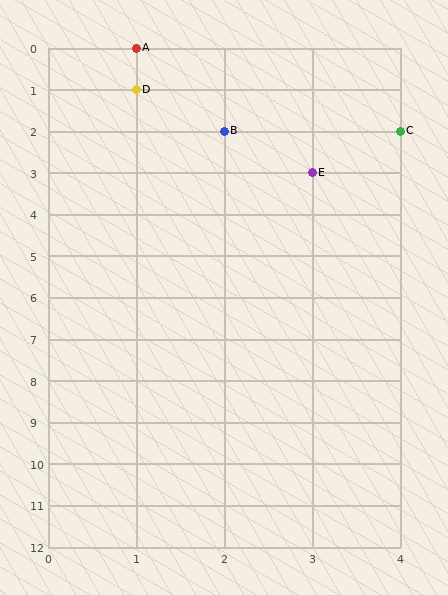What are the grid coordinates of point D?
Point D is at grid coordinates (1, 1).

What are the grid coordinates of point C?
Point C is at grid coordinates (4, 2).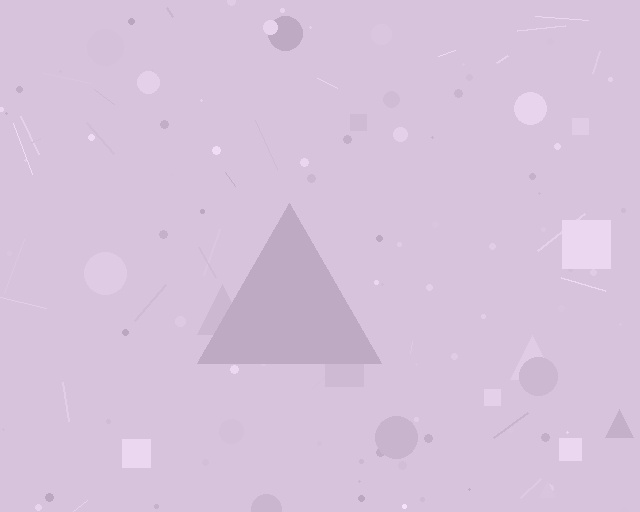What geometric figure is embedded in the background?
A triangle is embedded in the background.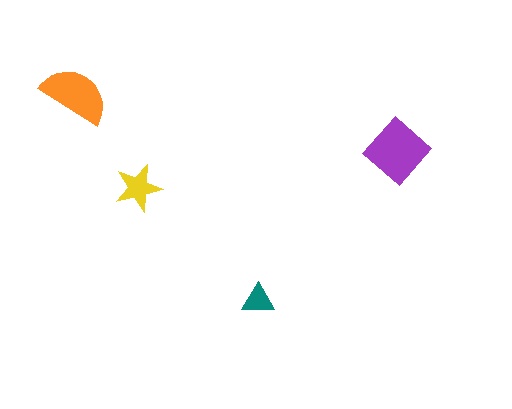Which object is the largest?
The purple diamond.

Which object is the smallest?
The teal triangle.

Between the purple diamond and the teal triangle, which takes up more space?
The purple diamond.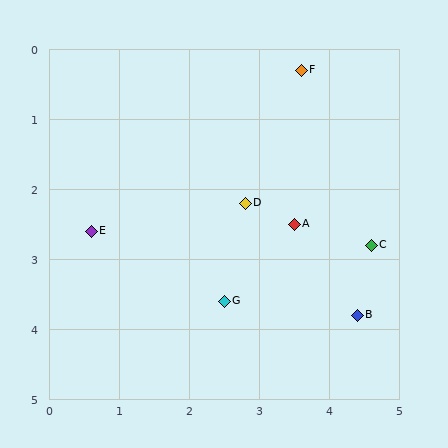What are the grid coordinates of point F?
Point F is at approximately (3.6, 0.3).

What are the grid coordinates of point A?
Point A is at approximately (3.5, 2.5).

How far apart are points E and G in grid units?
Points E and G are about 2.1 grid units apart.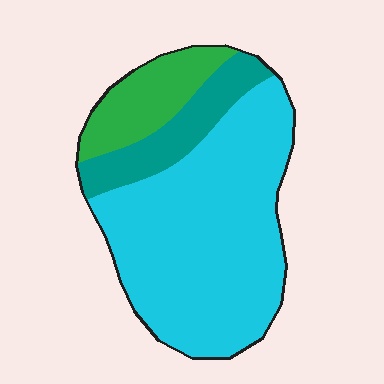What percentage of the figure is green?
Green covers about 15% of the figure.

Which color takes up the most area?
Cyan, at roughly 70%.